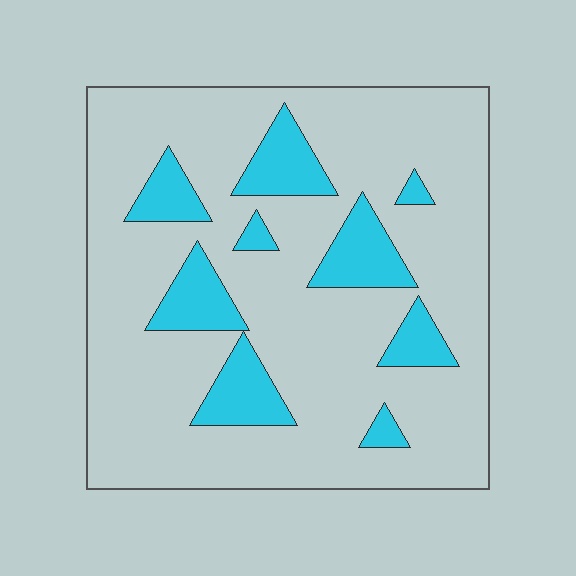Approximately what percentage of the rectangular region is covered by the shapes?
Approximately 20%.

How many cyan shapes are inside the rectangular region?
9.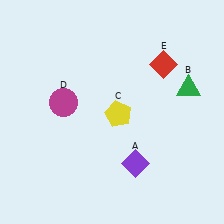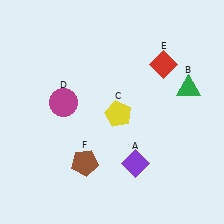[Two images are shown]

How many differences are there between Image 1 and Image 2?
There is 1 difference between the two images.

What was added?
A brown pentagon (F) was added in Image 2.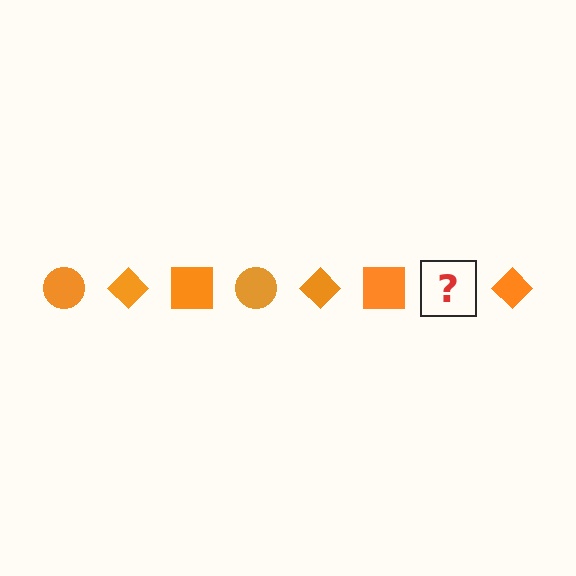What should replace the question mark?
The question mark should be replaced with an orange circle.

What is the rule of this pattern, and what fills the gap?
The rule is that the pattern cycles through circle, diamond, square shapes in orange. The gap should be filled with an orange circle.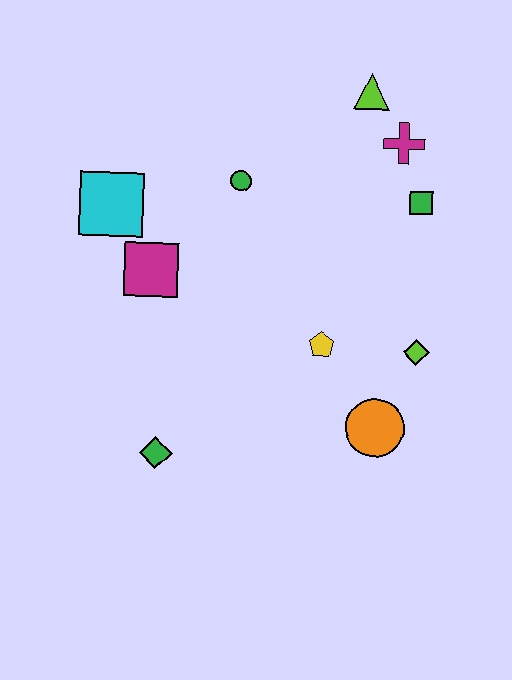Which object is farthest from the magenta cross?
The green diamond is farthest from the magenta cross.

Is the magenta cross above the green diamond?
Yes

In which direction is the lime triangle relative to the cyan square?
The lime triangle is to the right of the cyan square.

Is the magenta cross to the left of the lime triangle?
No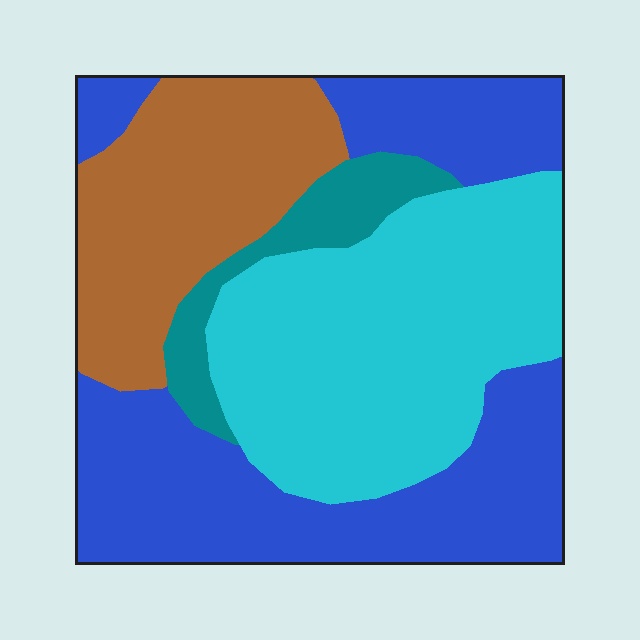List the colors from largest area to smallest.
From largest to smallest: blue, cyan, brown, teal.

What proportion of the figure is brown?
Brown takes up about one fifth (1/5) of the figure.